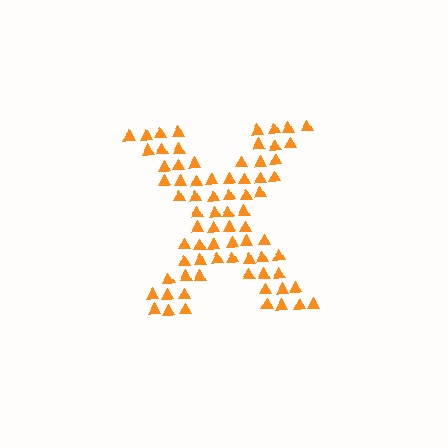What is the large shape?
The large shape is the letter X.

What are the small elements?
The small elements are triangles.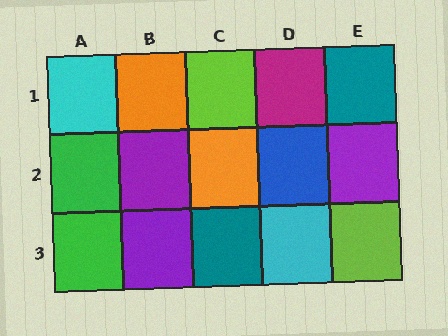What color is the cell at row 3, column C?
Teal.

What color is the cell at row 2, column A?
Green.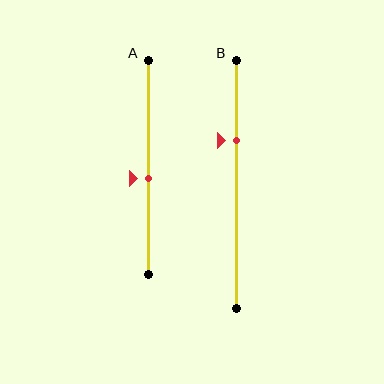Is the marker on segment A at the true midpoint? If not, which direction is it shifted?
No, the marker on segment A is shifted downward by about 5% of the segment length.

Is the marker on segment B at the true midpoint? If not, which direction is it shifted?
No, the marker on segment B is shifted upward by about 18% of the segment length.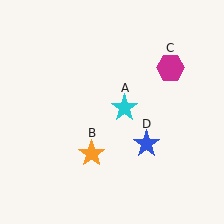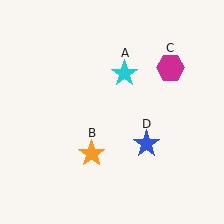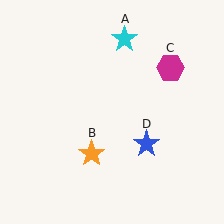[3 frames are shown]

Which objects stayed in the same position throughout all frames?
Orange star (object B) and magenta hexagon (object C) and blue star (object D) remained stationary.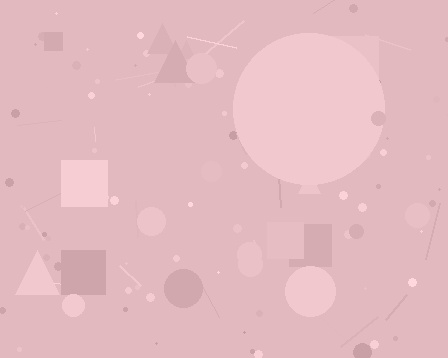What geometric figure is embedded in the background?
A circle is embedded in the background.